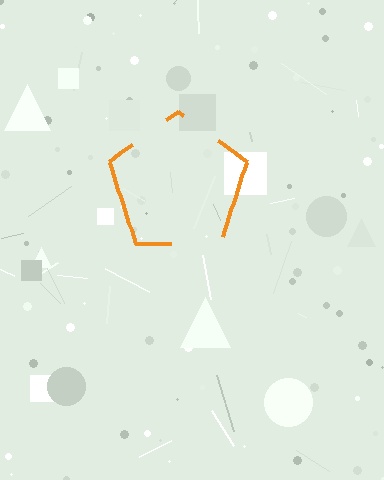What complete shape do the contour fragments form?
The contour fragments form a pentagon.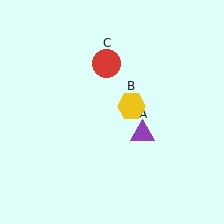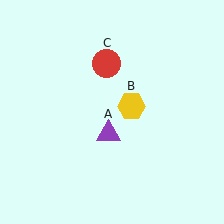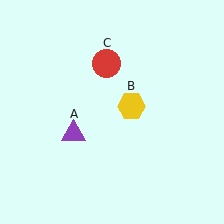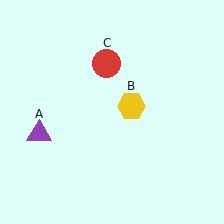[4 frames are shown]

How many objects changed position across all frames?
1 object changed position: purple triangle (object A).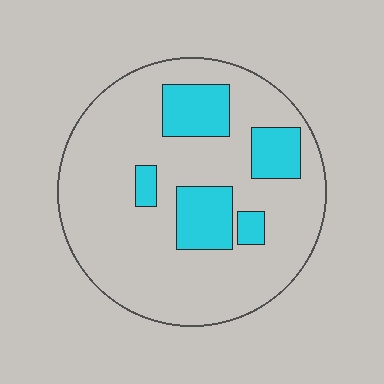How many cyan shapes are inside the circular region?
5.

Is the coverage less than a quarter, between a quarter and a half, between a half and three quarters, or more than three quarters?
Less than a quarter.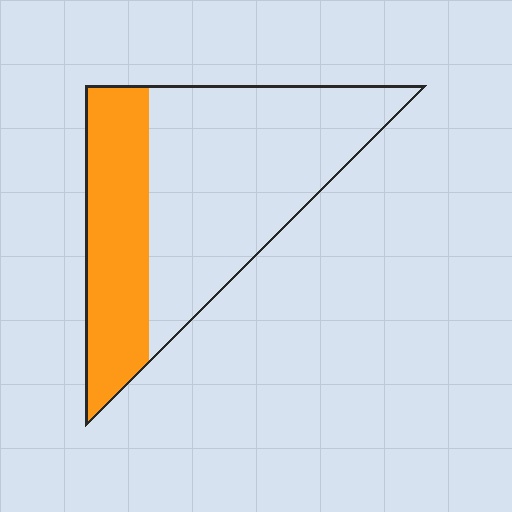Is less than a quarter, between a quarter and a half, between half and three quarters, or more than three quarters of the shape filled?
Between a quarter and a half.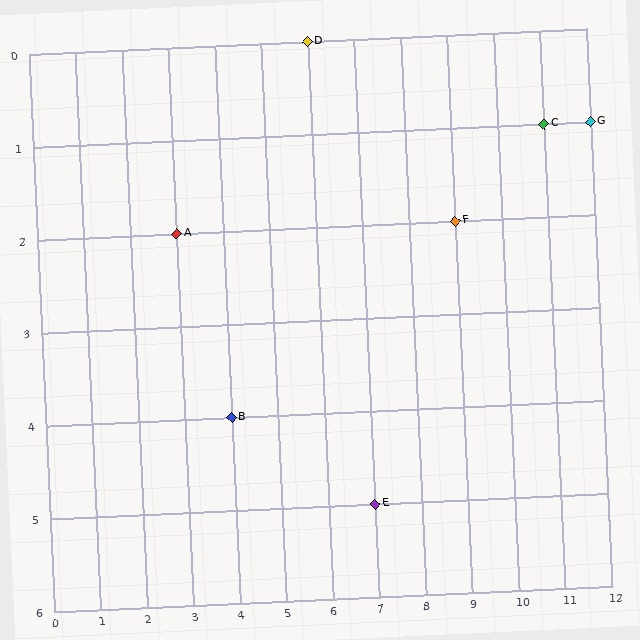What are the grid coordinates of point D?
Point D is at grid coordinates (6, 0).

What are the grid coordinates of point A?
Point A is at grid coordinates (3, 2).